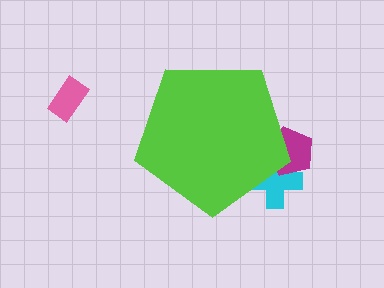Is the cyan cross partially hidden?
Yes, the cyan cross is partially hidden behind the lime pentagon.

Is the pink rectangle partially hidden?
No, the pink rectangle is fully visible.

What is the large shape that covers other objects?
A lime pentagon.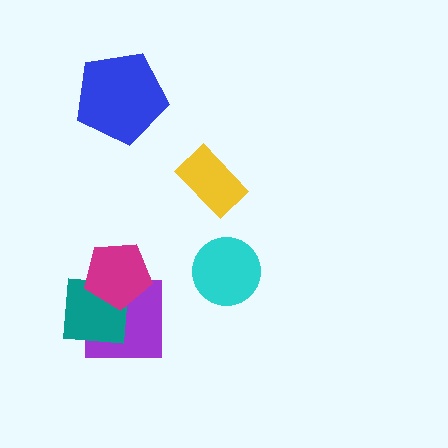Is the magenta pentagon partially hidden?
No, no other shape covers it.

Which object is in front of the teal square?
The magenta pentagon is in front of the teal square.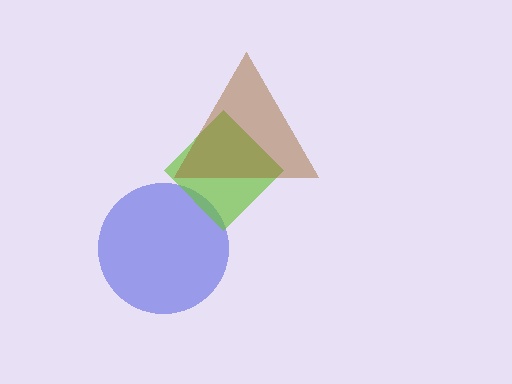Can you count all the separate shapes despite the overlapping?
Yes, there are 3 separate shapes.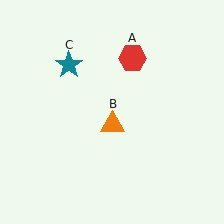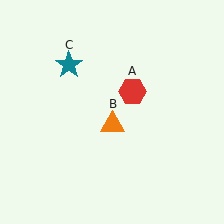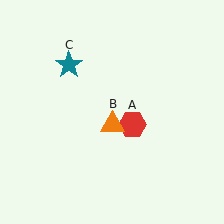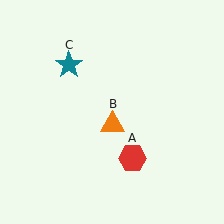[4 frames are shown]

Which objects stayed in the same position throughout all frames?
Orange triangle (object B) and teal star (object C) remained stationary.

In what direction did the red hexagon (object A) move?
The red hexagon (object A) moved down.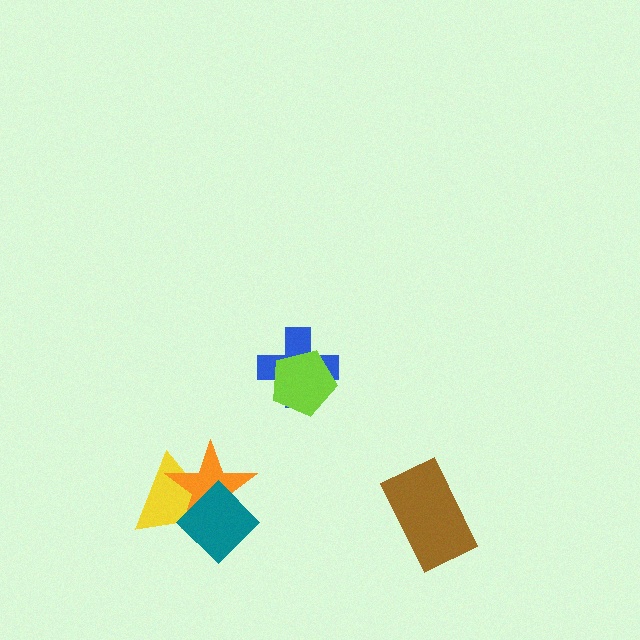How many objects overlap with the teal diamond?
2 objects overlap with the teal diamond.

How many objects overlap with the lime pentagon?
1 object overlaps with the lime pentagon.